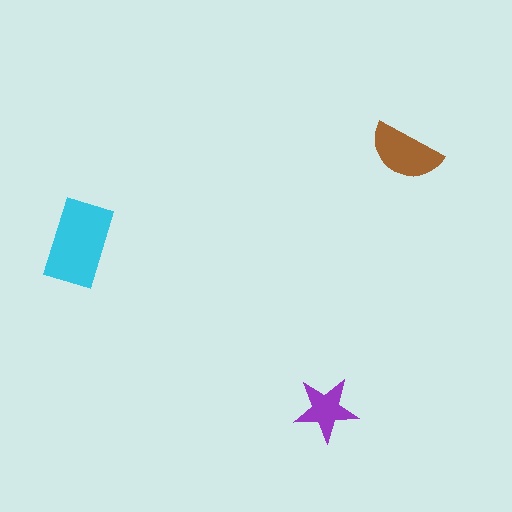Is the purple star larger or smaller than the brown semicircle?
Smaller.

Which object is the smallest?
The purple star.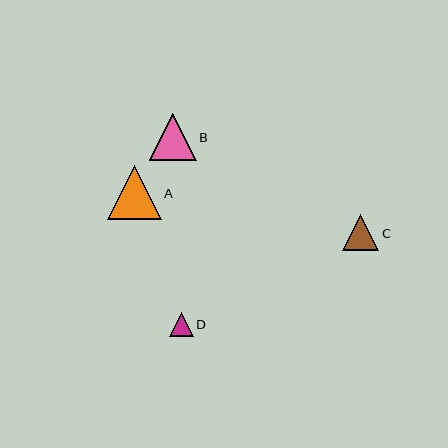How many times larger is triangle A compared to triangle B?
Triangle A is approximately 1.2 times the size of triangle B.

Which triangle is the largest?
Triangle A is the largest with a size of approximately 54 pixels.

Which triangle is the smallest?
Triangle D is the smallest with a size of approximately 24 pixels.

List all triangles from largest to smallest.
From largest to smallest: A, B, C, D.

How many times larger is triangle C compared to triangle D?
Triangle C is approximately 1.5 times the size of triangle D.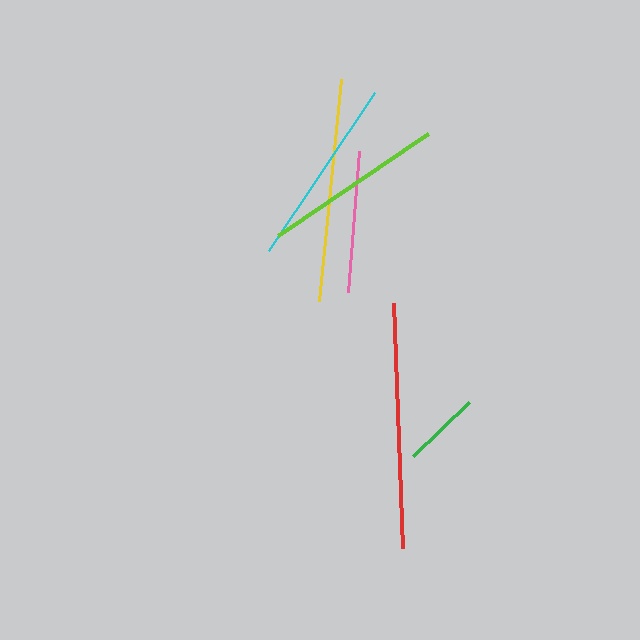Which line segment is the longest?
The red line is the longest at approximately 245 pixels.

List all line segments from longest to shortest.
From longest to shortest: red, yellow, cyan, lime, pink, green.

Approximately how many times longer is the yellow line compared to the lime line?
The yellow line is approximately 1.2 times the length of the lime line.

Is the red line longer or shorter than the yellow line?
The red line is longer than the yellow line.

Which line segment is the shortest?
The green line is the shortest at approximately 78 pixels.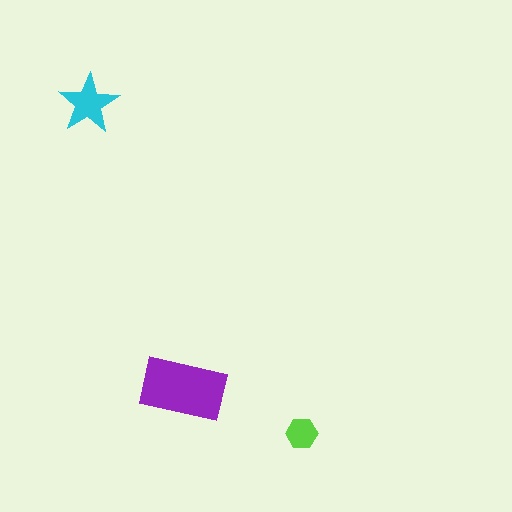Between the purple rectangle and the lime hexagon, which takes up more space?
The purple rectangle.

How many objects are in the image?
There are 3 objects in the image.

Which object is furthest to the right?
The lime hexagon is rightmost.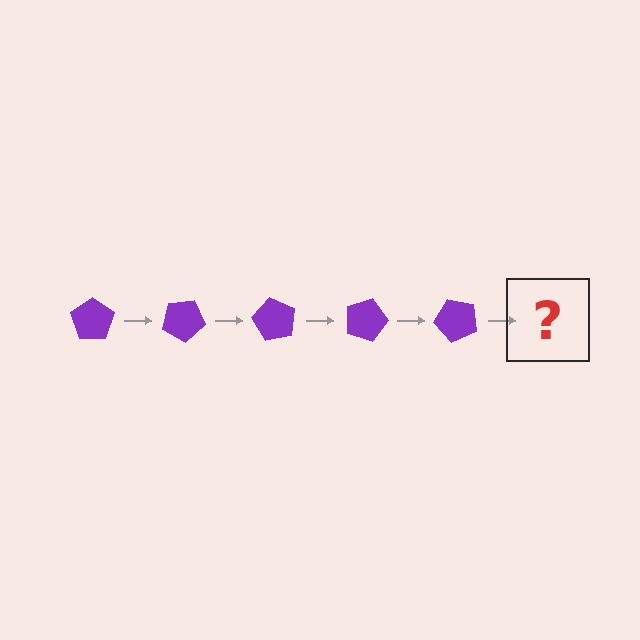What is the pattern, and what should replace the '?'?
The pattern is that the pentagon rotates 30 degrees each step. The '?' should be a purple pentagon rotated 150 degrees.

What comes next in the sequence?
The next element should be a purple pentagon rotated 150 degrees.